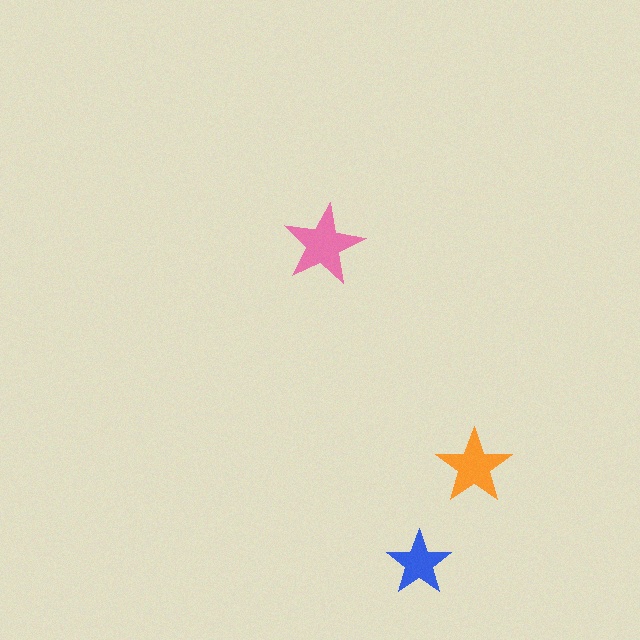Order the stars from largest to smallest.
the pink one, the orange one, the blue one.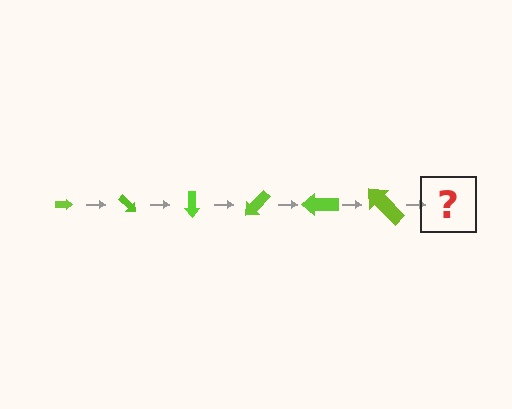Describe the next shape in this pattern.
It should be an arrow, larger than the previous one and rotated 270 degrees from the start.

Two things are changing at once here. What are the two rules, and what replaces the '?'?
The two rules are that the arrow grows larger each step and it rotates 45 degrees each step. The '?' should be an arrow, larger than the previous one and rotated 270 degrees from the start.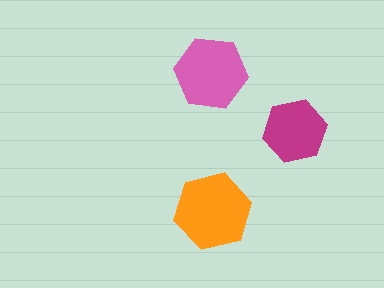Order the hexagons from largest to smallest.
the orange one, the pink one, the magenta one.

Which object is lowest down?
The orange hexagon is bottommost.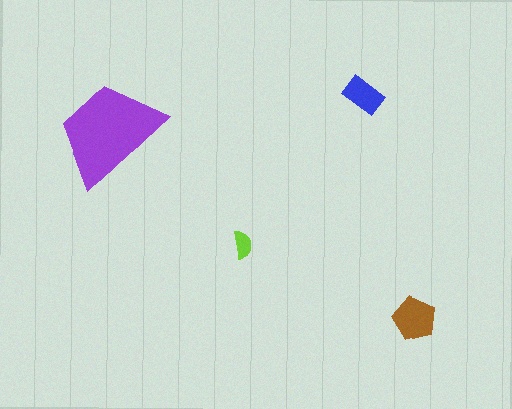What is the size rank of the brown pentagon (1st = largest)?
2nd.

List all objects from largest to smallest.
The purple trapezoid, the brown pentagon, the blue rectangle, the lime semicircle.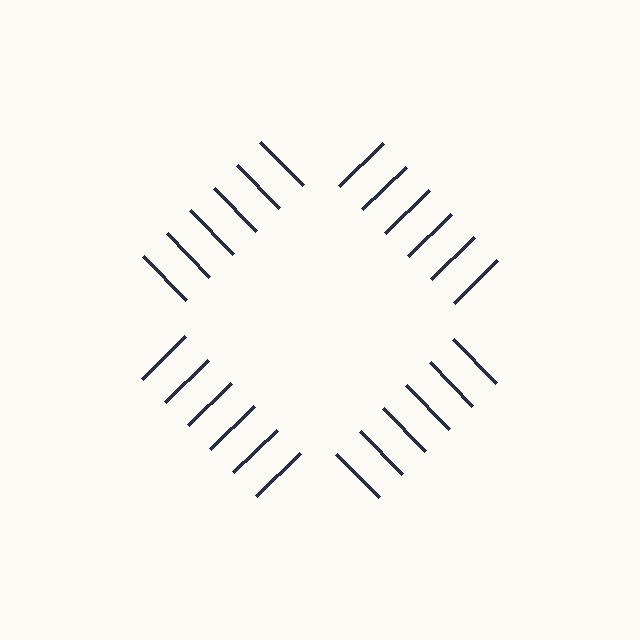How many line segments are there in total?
24 — 6 along each of the 4 edges.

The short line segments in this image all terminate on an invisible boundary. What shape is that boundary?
An illusory square — the line segments terminate on its edges but no continuous stroke is drawn.